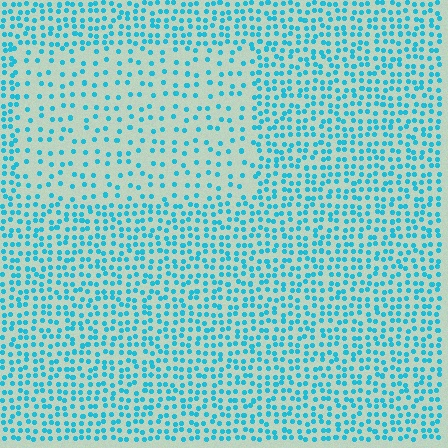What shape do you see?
I see a rectangle.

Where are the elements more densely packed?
The elements are more densely packed outside the rectangle boundary.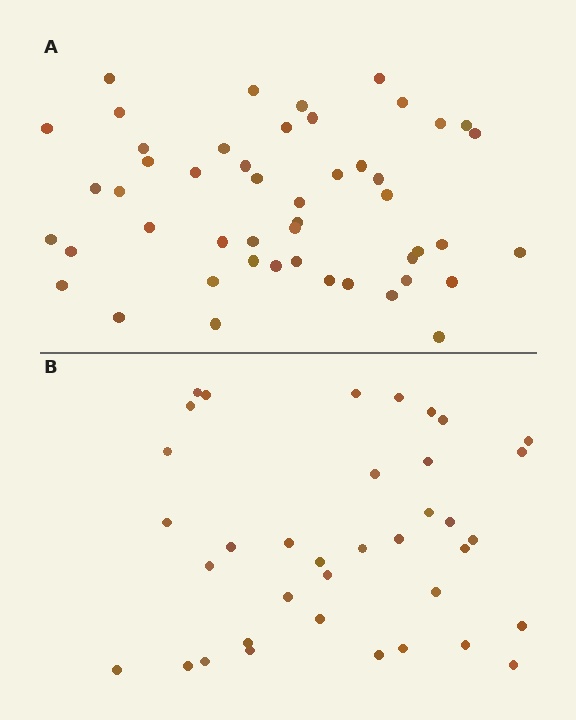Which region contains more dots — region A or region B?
Region A (the top region) has more dots.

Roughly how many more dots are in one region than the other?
Region A has roughly 12 or so more dots than region B.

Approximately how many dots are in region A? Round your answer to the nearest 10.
About 50 dots. (The exact count is 49, which rounds to 50.)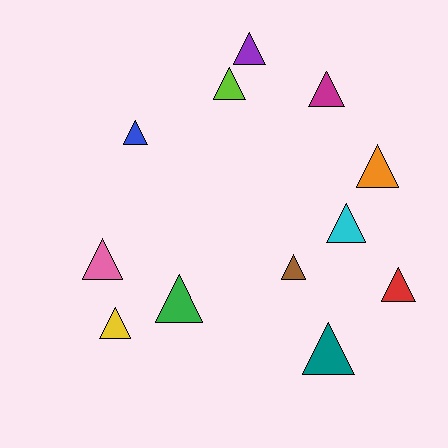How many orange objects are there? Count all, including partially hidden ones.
There is 1 orange object.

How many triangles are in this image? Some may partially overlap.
There are 12 triangles.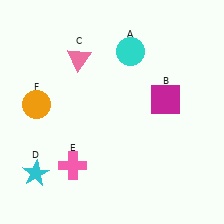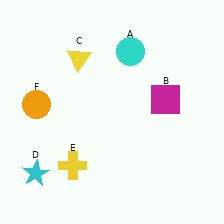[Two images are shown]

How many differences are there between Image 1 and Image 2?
There are 2 differences between the two images.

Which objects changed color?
C changed from pink to yellow. E changed from pink to yellow.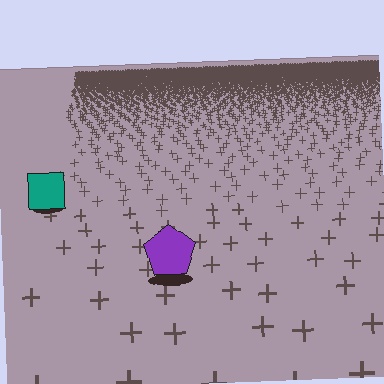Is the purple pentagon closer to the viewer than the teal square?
Yes. The purple pentagon is closer — you can tell from the texture gradient: the ground texture is coarser near it.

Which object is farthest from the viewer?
The teal square is farthest from the viewer. It appears smaller and the ground texture around it is denser.